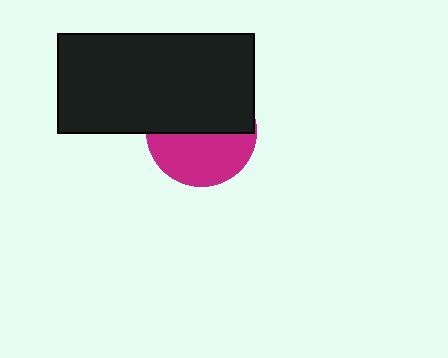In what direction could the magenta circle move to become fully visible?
The magenta circle could move down. That would shift it out from behind the black rectangle entirely.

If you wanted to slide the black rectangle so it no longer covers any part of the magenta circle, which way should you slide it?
Slide it up — that is the most direct way to separate the two shapes.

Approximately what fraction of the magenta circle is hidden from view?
Roughly 52% of the magenta circle is hidden behind the black rectangle.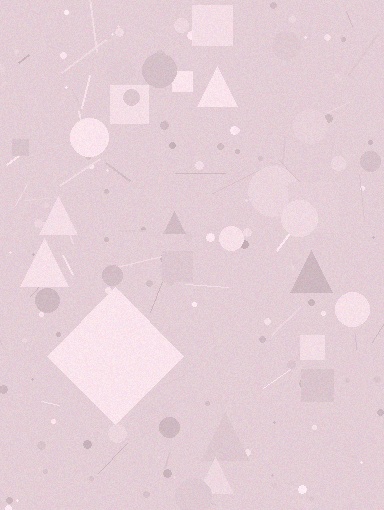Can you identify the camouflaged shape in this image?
The camouflaged shape is a diamond.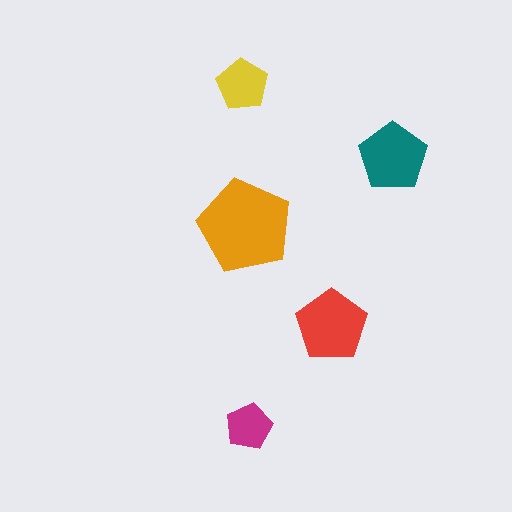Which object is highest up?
The yellow pentagon is topmost.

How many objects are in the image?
There are 5 objects in the image.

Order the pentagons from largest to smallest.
the orange one, the red one, the teal one, the yellow one, the magenta one.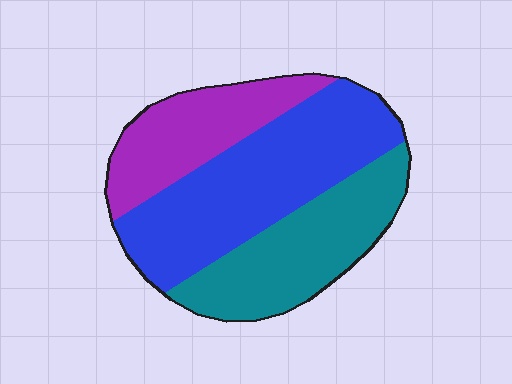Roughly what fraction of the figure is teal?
Teal takes up between a sixth and a third of the figure.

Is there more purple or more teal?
Teal.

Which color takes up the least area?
Purple, at roughly 25%.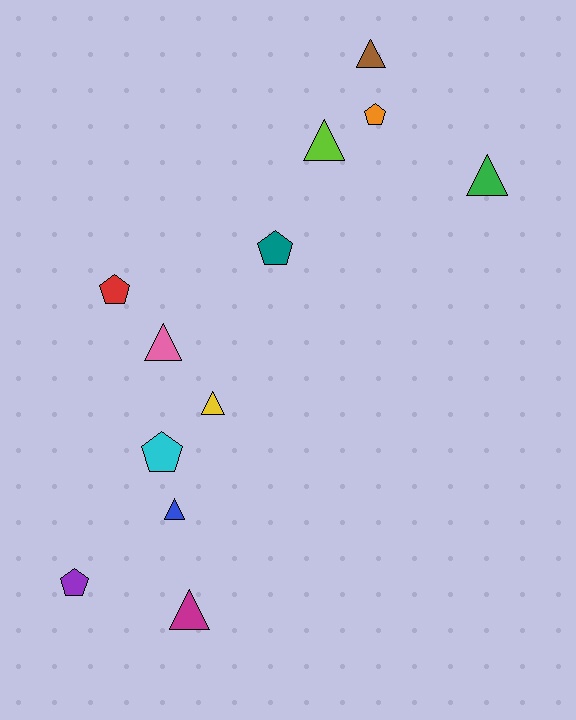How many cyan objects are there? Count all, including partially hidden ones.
There is 1 cyan object.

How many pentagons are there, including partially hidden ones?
There are 5 pentagons.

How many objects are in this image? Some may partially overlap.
There are 12 objects.